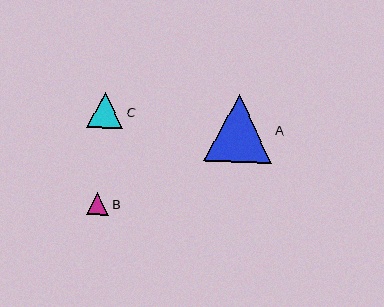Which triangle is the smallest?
Triangle B is the smallest with a size of approximately 22 pixels.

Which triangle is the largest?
Triangle A is the largest with a size of approximately 68 pixels.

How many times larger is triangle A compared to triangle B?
Triangle A is approximately 3.1 times the size of triangle B.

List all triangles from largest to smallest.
From largest to smallest: A, C, B.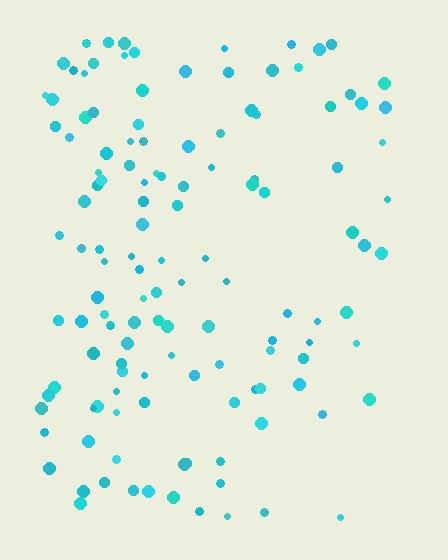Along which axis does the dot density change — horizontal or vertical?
Horizontal.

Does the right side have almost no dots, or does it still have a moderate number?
Still a moderate number, just noticeably fewer than the left.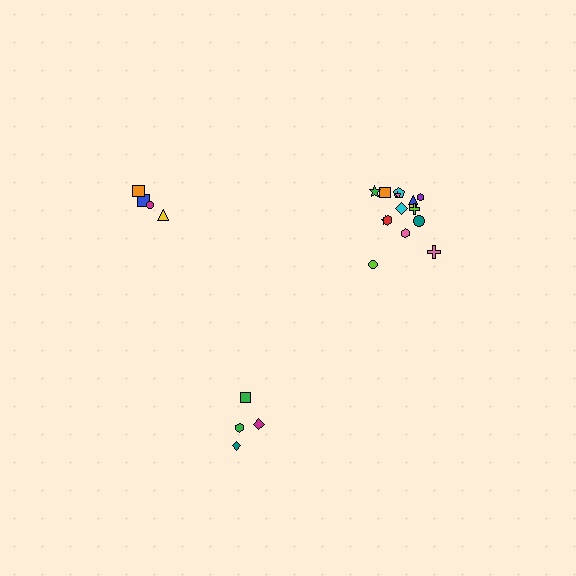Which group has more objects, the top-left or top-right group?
The top-right group.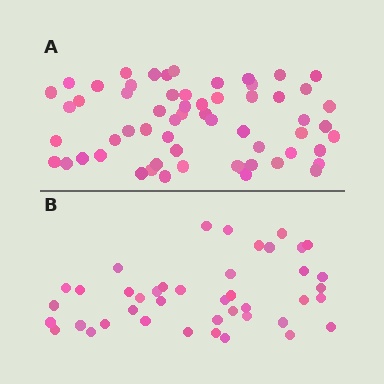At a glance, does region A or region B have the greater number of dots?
Region A (the top region) has more dots.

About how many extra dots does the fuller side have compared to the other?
Region A has approximately 20 more dots than region B.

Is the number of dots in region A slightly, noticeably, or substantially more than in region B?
Region A has noticeably more, but not dramatically so. The ratio is roughly 1.4 to 1.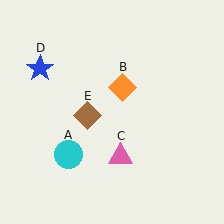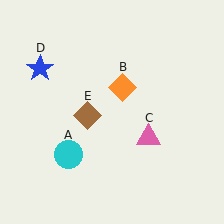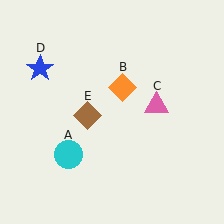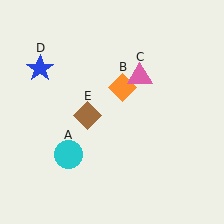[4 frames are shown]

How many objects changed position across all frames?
1 object changed position: pink triangle (object C).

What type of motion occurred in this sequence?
The pink triangle (object C) rotated counterclockwise around the center of the scene.